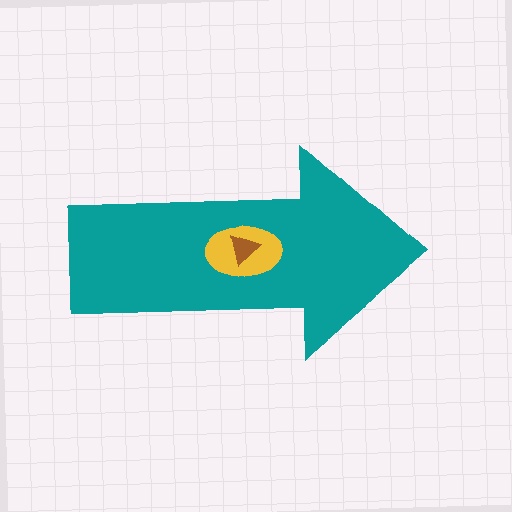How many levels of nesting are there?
3.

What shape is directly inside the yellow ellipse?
The brown triangle.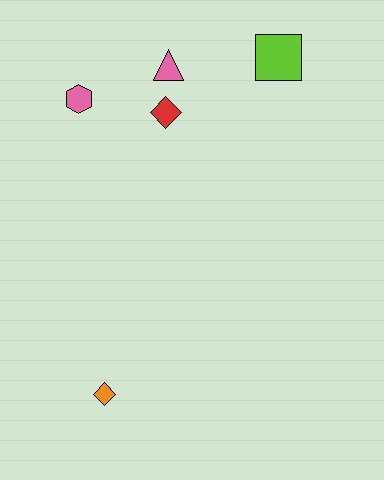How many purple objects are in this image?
There are no purple objects.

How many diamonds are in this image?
There are 2 diamonds.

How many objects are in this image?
There are 5 objects.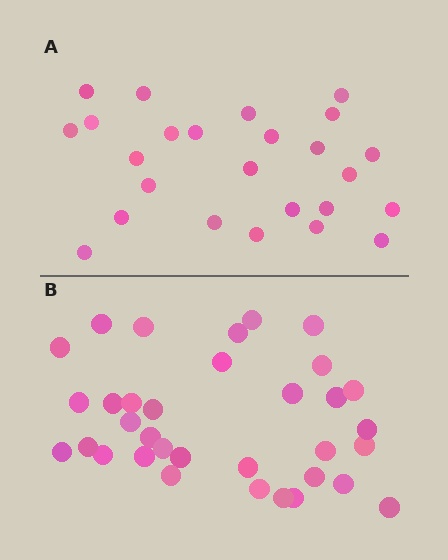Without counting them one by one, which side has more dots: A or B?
Region B (the bottom region) has more dots.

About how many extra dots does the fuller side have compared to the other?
Region B has roughly 8 or so more dots than region A.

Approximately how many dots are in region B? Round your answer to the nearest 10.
About 30 dots. (The exact count is 34, which rounds to 30.)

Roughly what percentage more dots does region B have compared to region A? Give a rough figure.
About 35% more.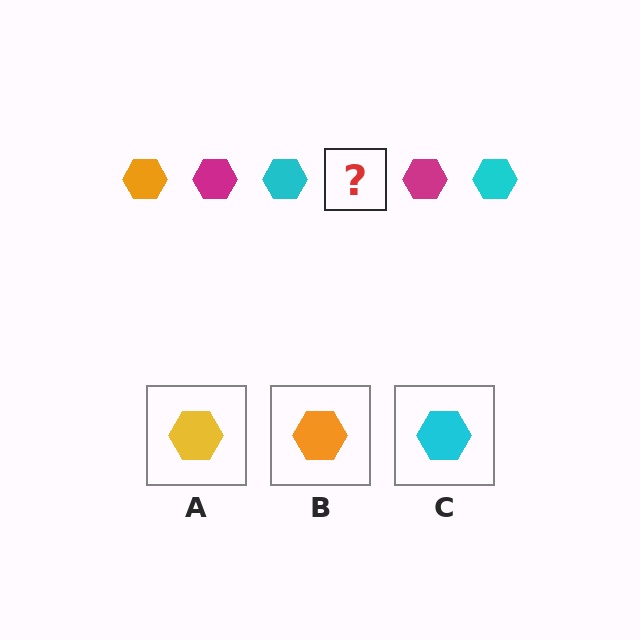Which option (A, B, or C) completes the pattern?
B.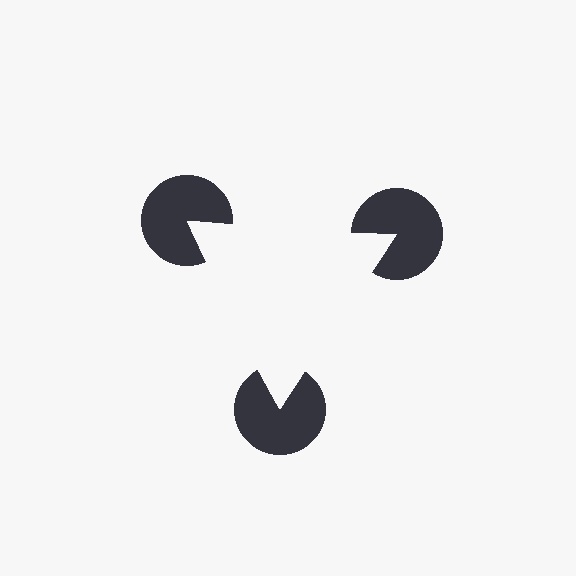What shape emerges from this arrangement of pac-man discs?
An illusory triangle — its edges are inferred from the aligned wedge cuts in the pac-man discs, not physically drawn.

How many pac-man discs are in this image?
There are 3 — one at each vertex of the illusory triangle.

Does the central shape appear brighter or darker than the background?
It typically appears slightly brighter than the background, even though no actual brightness change is drawn.